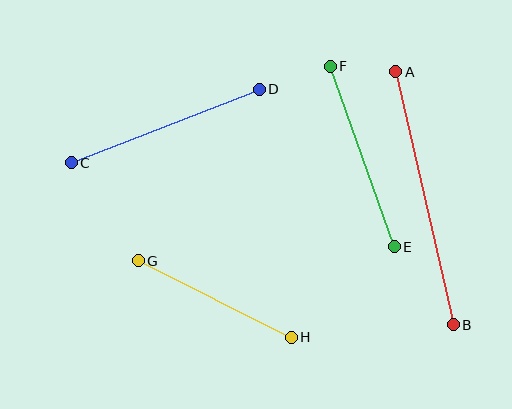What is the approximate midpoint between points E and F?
The midpoint is at approximately (362, 157) pixels.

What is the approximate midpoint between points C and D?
The midpoint is at approximately (165, 126) pixels.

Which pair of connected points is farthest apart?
Points A and B are farthest apart.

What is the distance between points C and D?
The distance is approximately 202 pixels.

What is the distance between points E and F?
The distance is approximately 192 pixels.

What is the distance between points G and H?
The distance is approximately 171 pixels.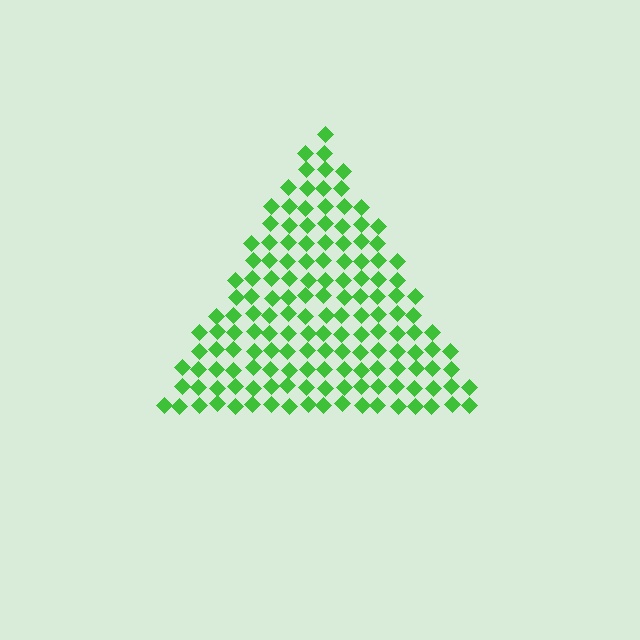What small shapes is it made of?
It is made of small diamonds.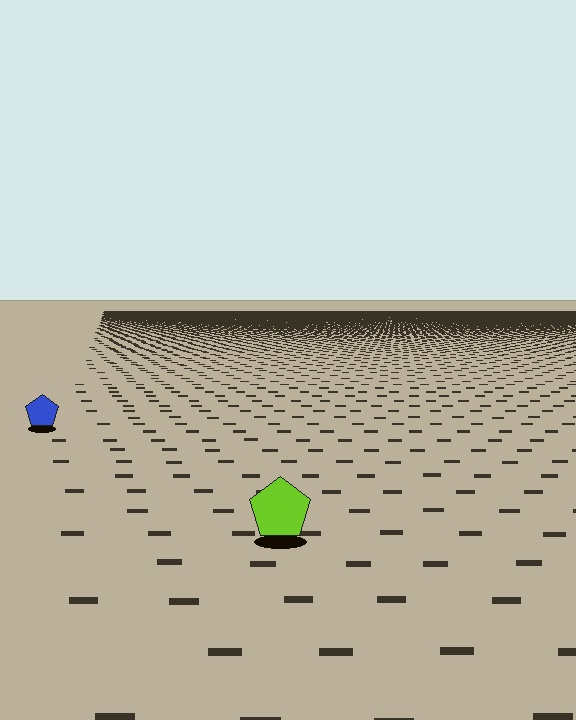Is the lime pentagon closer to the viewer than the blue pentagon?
Yes. The lime pentagon is closer — you can tell from the texture gradient: the ground texture is coarser near it.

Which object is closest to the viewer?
The lime pentagon is closest. The texture marks near it are larger and more spread out.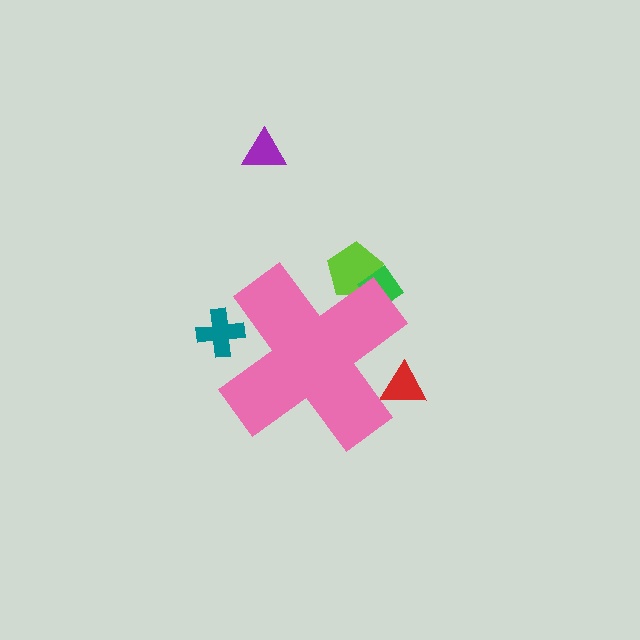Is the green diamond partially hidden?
Yes, the green diamond is partially hidden behind the pink cross.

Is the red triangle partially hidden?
Yes, the red triangle is partially hidden behind the pink cross.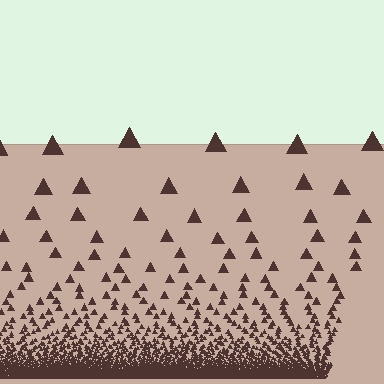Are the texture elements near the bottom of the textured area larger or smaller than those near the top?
Smaller. The gradient is inverted — elements near the bottom are smaller and denser.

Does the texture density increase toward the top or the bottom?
Density increases toward the bottom.